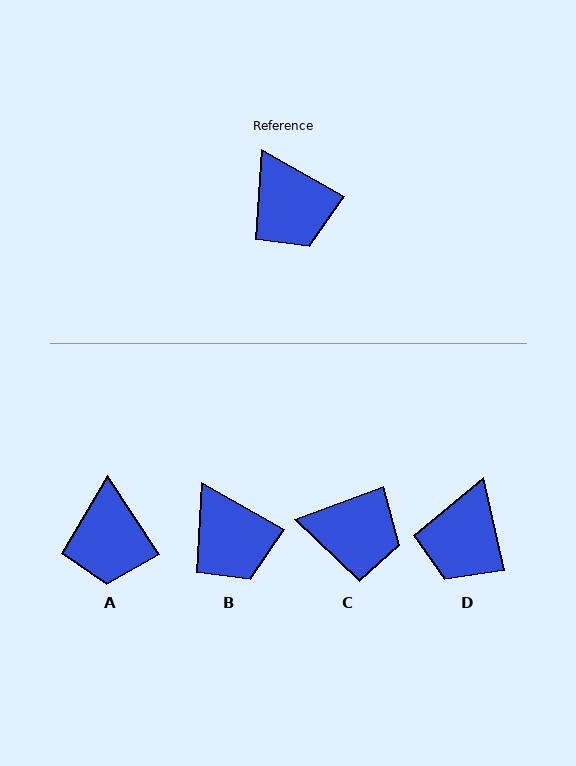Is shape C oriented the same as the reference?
No, it is off by about 50 degrees.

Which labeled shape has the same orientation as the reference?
B.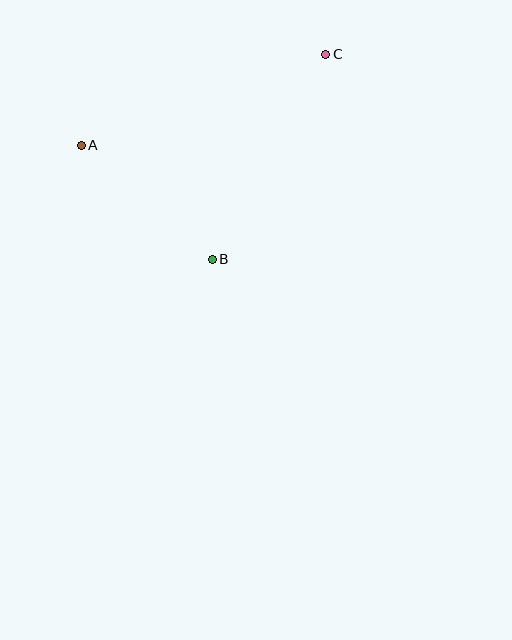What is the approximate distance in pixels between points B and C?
The distance between B and C is approximately 235 pixels.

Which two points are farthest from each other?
Points A and C are farthest from each other.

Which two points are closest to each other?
Points A and B are closest to each other.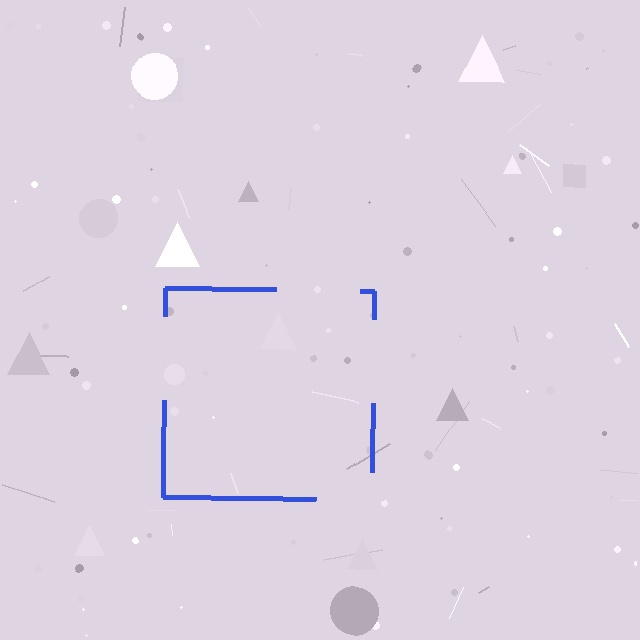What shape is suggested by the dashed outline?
The dashed outline suggests a square.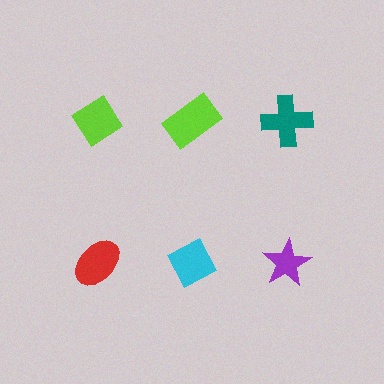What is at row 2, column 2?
A cyan diamond.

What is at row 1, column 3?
A teal cross.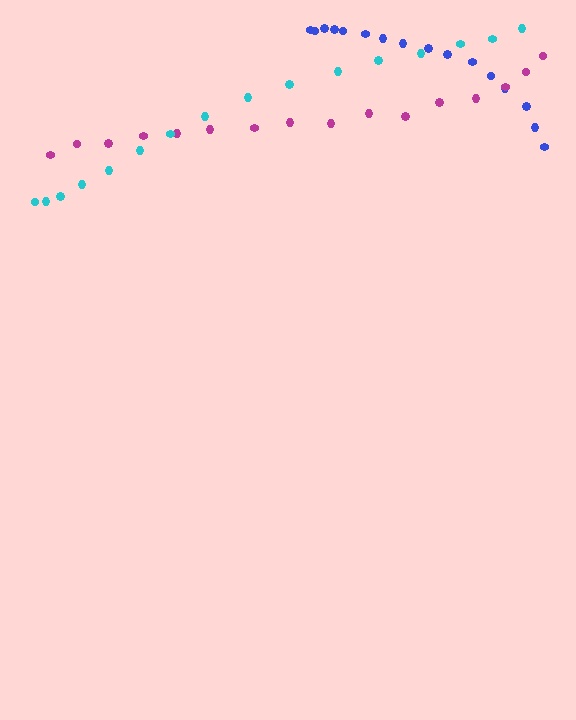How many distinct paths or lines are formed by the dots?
There are 3 distinct paths.